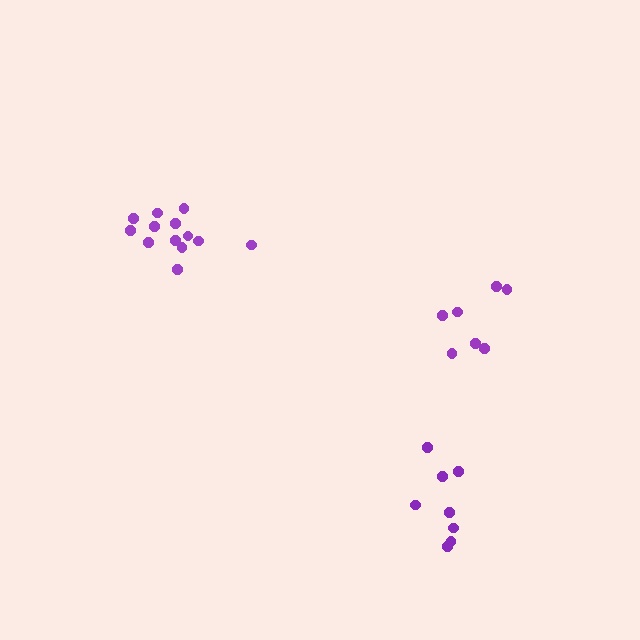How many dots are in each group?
Group 1: 13 dots, Group 2: 8 dots, Group 3: 7 dots (28 total).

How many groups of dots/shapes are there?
There are 3 groups.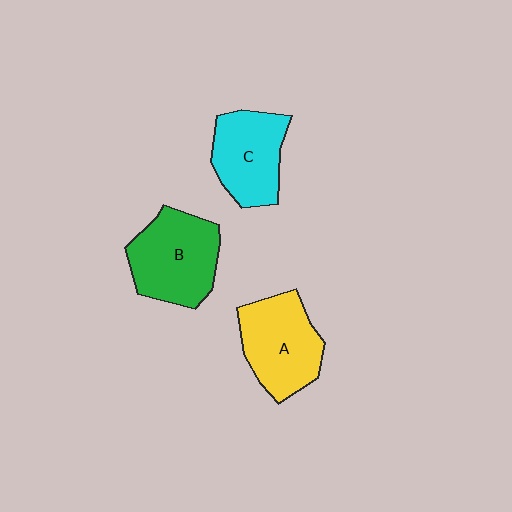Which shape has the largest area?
Shape B (green).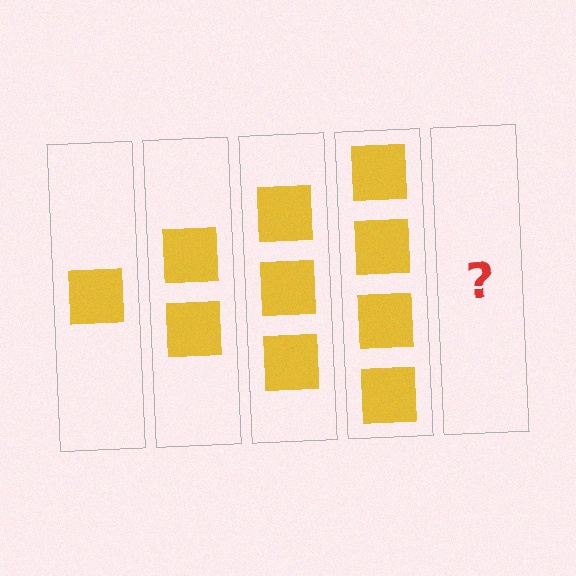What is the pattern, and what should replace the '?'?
The pattern is that each step adds one more square. The '?' should be 5 squares.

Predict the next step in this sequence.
The next step is 5 squares.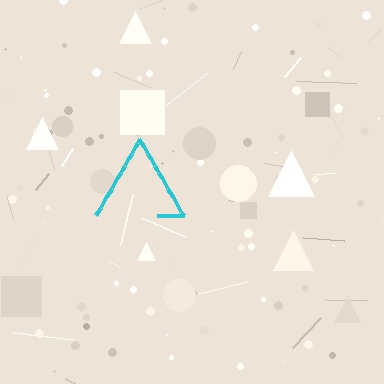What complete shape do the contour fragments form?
The contour fragments form a triangle.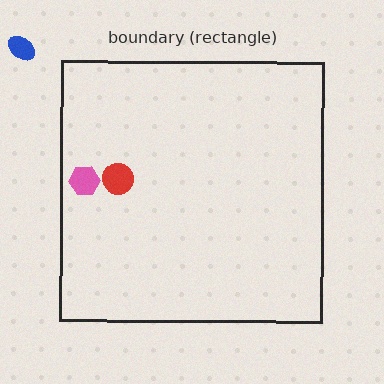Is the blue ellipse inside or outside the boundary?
Outside.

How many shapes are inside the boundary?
2 inside, 1 outside.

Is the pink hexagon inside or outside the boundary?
Inside.